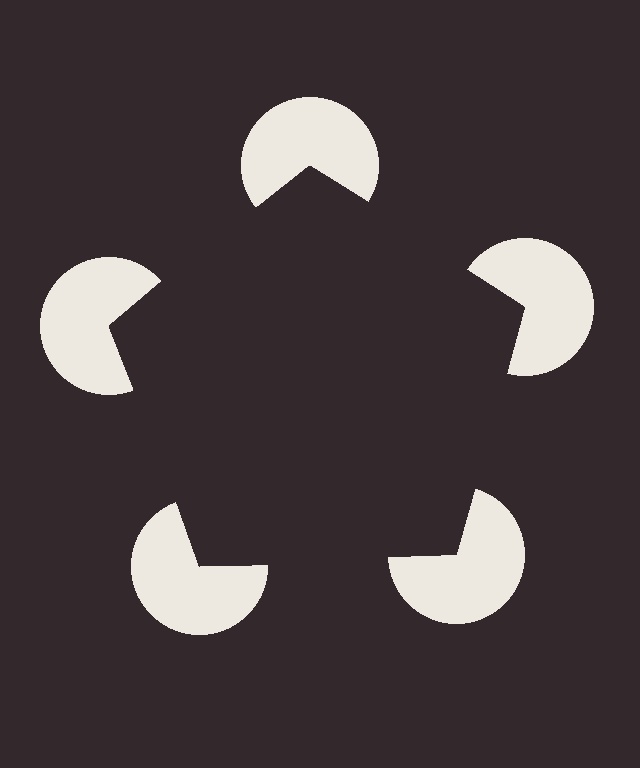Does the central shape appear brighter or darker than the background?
It typically appears slightly darker than the background, even though no actual brightness change is drawn.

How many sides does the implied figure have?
5 sides.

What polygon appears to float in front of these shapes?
An illusory pentagon — its edges are inferred from the aligned wedge cuts in the pac-man discs, not physically drawn.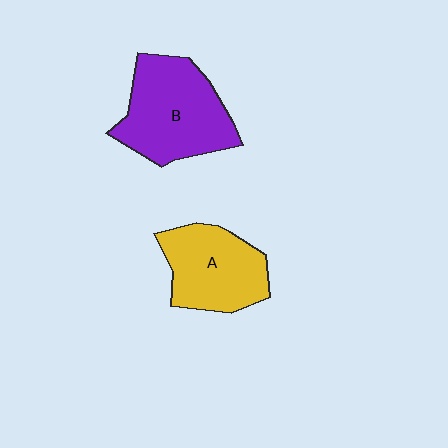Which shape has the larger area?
Shape B (purple).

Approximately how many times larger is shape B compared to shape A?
Approximately 1.2 times.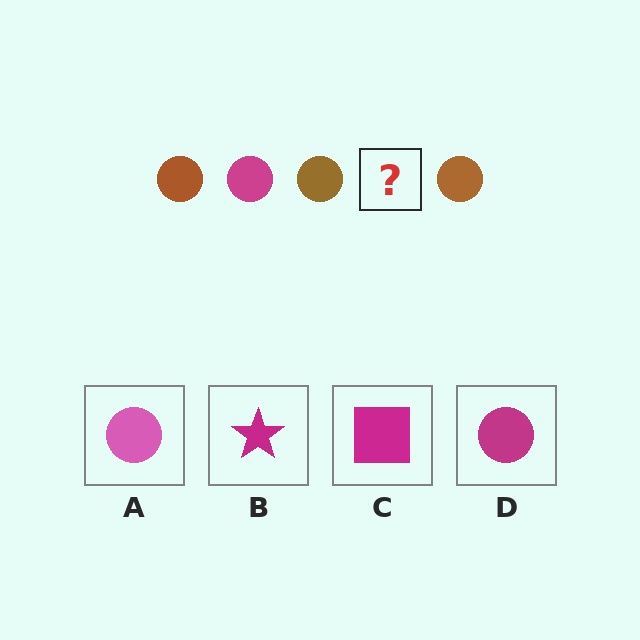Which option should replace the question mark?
Option D.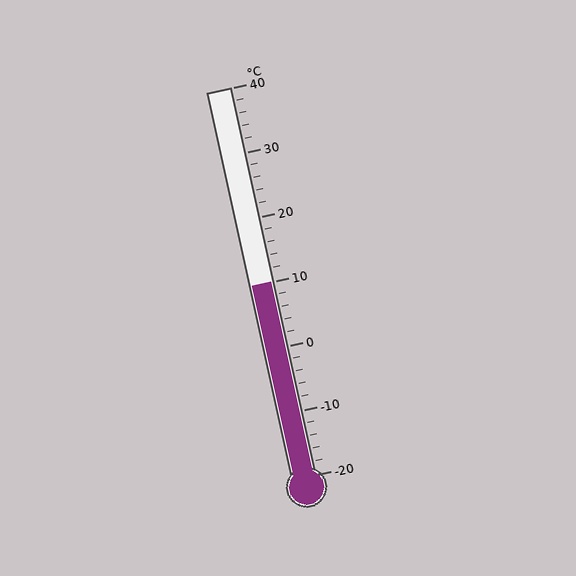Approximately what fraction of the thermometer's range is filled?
The thermometer is filled to approximately 50% of its range.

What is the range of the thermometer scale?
The thermometer scale ranges from -20°C to 40°C.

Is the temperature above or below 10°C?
The temperature is at 10°C.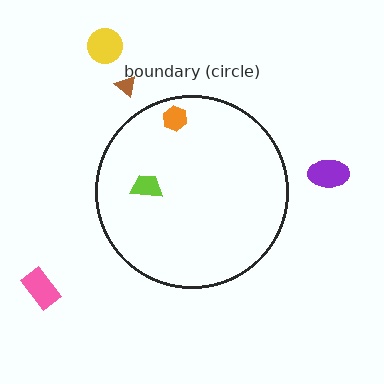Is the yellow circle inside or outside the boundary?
Outside.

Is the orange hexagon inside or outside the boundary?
Inside.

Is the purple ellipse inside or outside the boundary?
Outside.